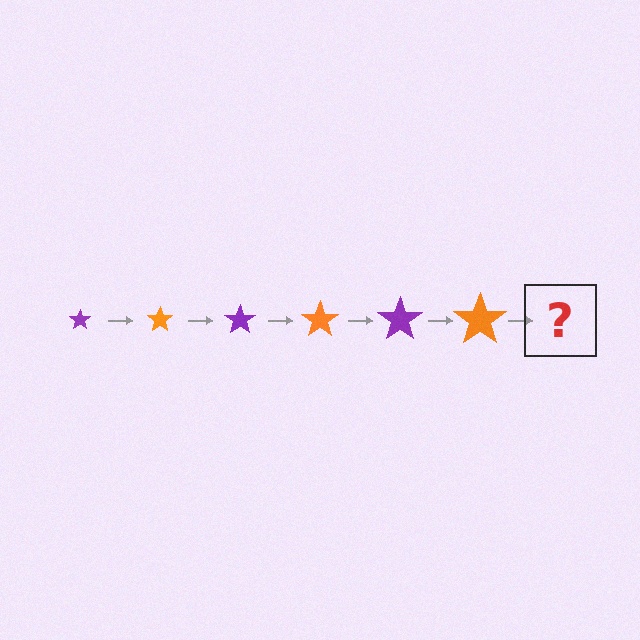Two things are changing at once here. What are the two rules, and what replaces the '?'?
The two rules are that the star grows larger each step and the color cycles through purple and orange. The '?' should be a purple star, larger than the previous one.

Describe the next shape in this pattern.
It should be a purple star, larger than the previous one.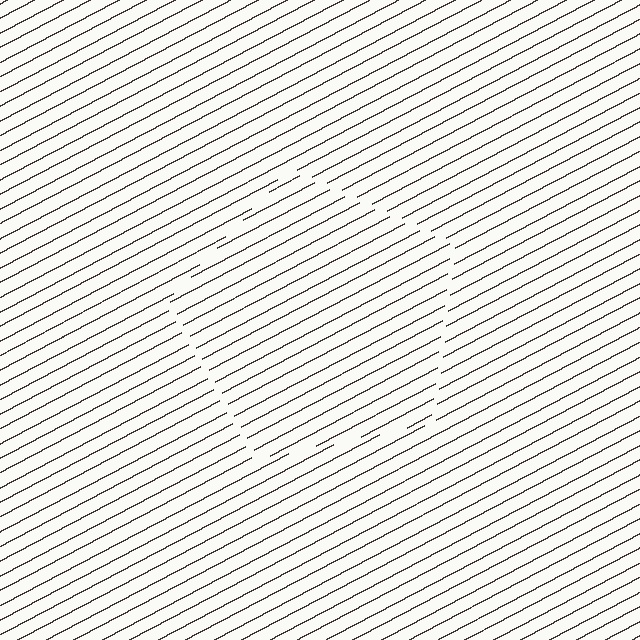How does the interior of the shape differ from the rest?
The interior of the shape contains the same grating, shifted by half a period — the contour is defined by the phase discontinuity where line-ends from the inner and outer gratings abut.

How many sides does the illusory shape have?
5 sides — the line-ends trace a pentagon.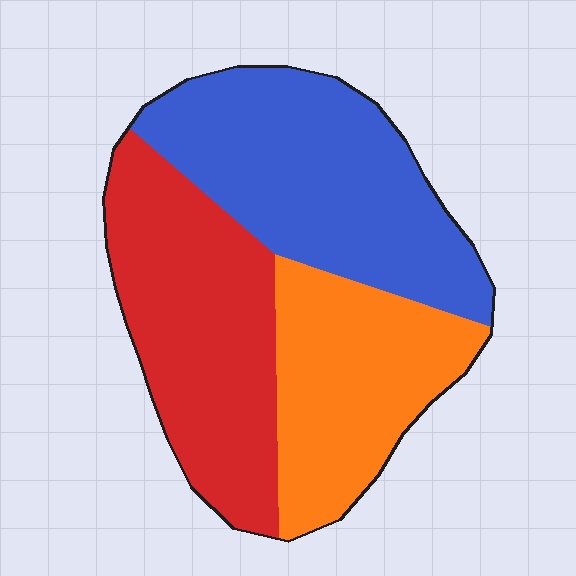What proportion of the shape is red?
Red takes up between a third and a half of the shape.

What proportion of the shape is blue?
Blue covers 38% of the shape.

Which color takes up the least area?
Orange, at roughly 25%.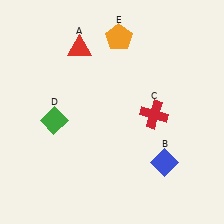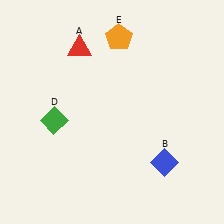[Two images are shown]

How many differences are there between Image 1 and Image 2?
There is 1 difference between the two images.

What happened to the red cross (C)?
The red cross (C) was removed in Image 2. It was in the bottom-right area of Image 1.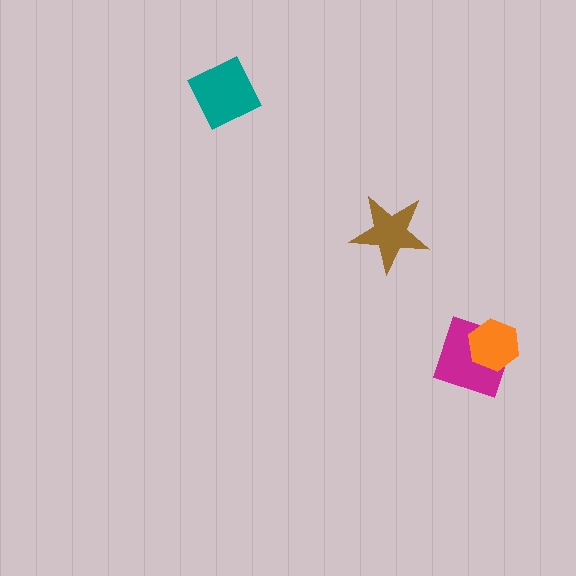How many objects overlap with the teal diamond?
0 objects overlap with the teal diamond.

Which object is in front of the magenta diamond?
The orange hexagon is in front of the magenta diamond.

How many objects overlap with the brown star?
0 objects overlap with the brown star.